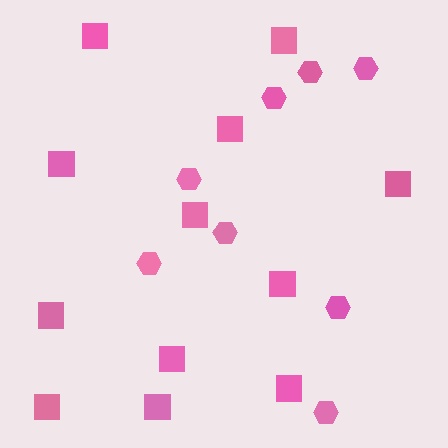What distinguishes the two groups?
There are 2 groups: one group of hexagons (8) and one group of squares (12).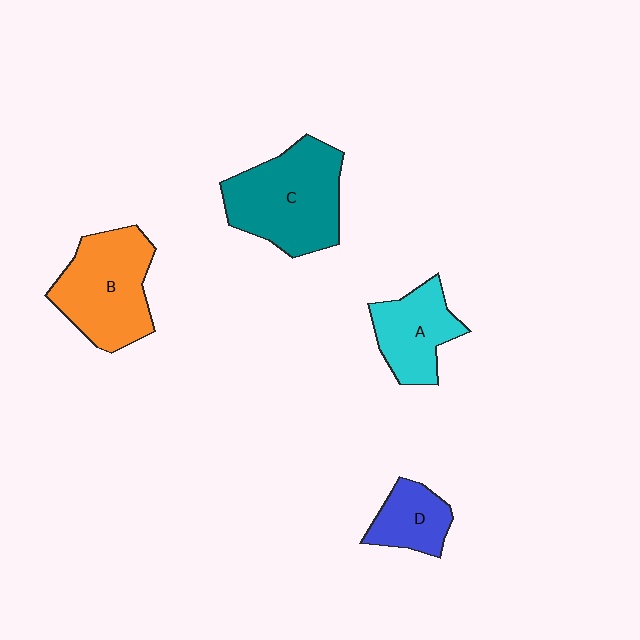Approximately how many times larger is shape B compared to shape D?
Approximately 2.0 times.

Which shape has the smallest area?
Shape D (blue).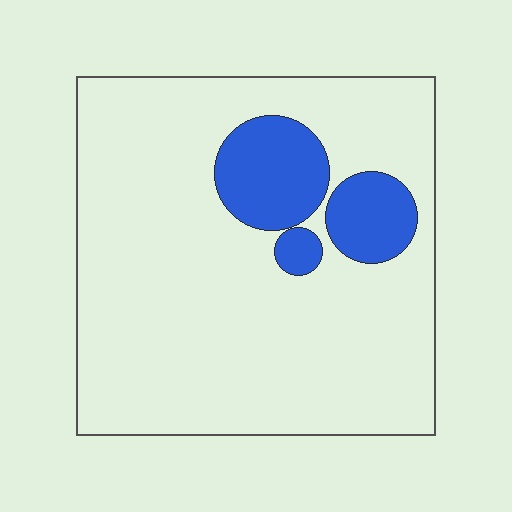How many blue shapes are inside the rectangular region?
3.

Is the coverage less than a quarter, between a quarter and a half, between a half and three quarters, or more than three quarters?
Less than a quarter.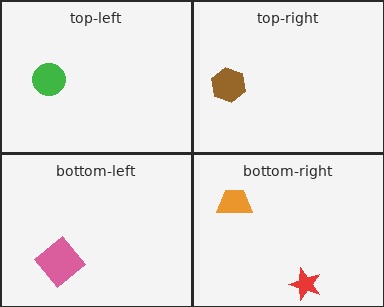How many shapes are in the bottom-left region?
1.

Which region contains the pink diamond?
The bottom-left region.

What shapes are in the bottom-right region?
The orange trapezoid, the red star.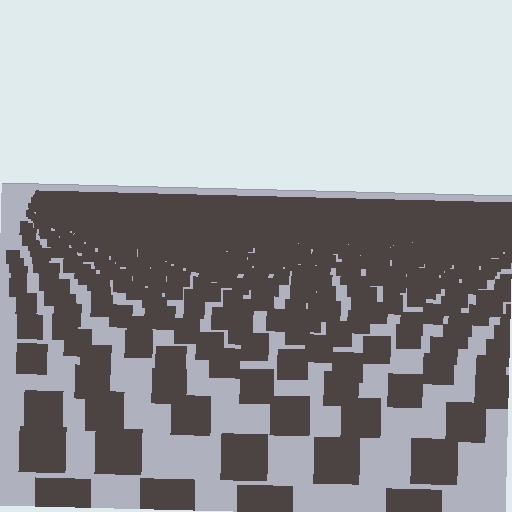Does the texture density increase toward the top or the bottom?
Density increases toward the top.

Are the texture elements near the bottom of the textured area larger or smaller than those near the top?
Larger. Near the bottom, elements are closer to the viewer and appear at a bigger on-screen size.